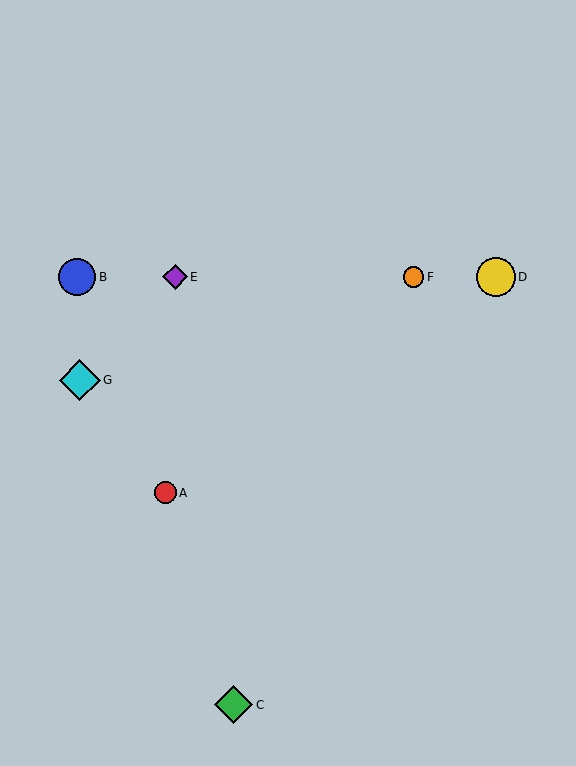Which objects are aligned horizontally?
Objects B, D, E, F are aligned horizontally.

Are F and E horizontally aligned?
Yes, both are at y≈277.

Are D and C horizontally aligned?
No, D is at y≈277 and C is at y≈705.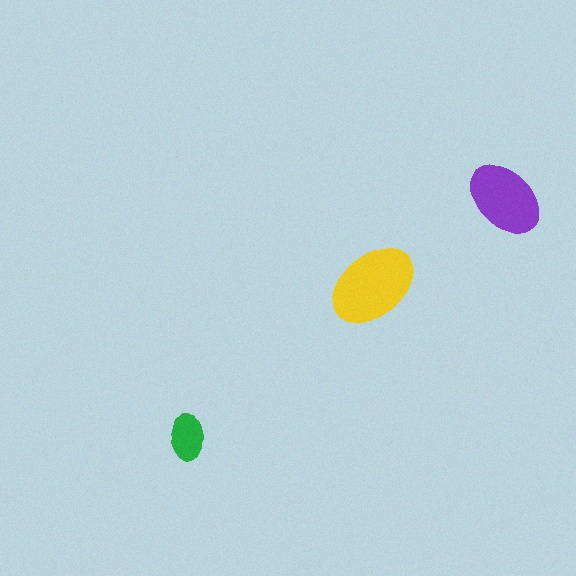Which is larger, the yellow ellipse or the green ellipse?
The yellow one.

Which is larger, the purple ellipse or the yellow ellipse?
The yellow one.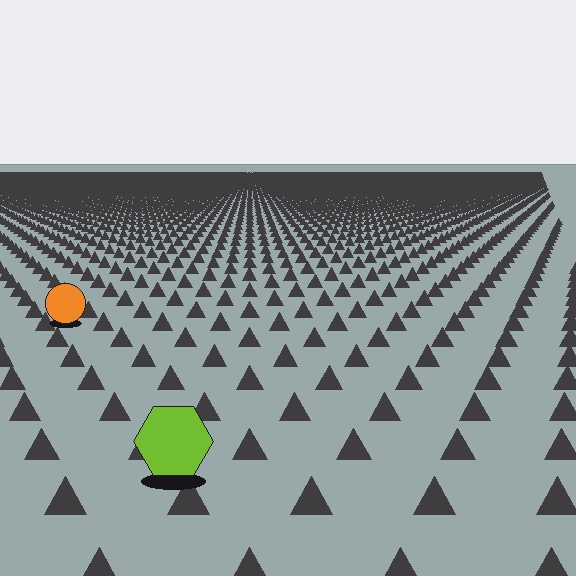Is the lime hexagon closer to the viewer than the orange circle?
Yes. The lime hexagon is closer — you can tell from the texture gradient: the ground texture is coarser near it.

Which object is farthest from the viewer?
The orange circle is farthest from the viewer. It appears smaller and the ground texture around it is denser.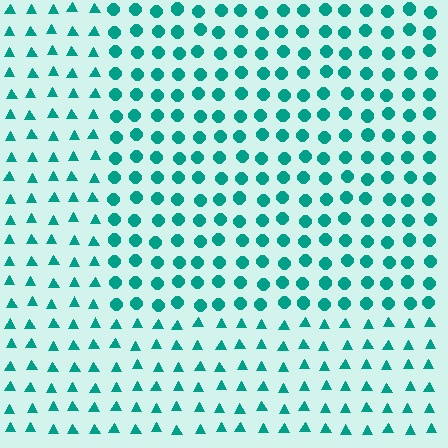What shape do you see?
I see a rectangle.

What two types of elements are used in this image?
The image uses circles inside the rectangle region and triangles outside it.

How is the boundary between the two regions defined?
The boundary is defined by a change in element shape: circles inside vs. triangles outside. All elements share the same color and spacing.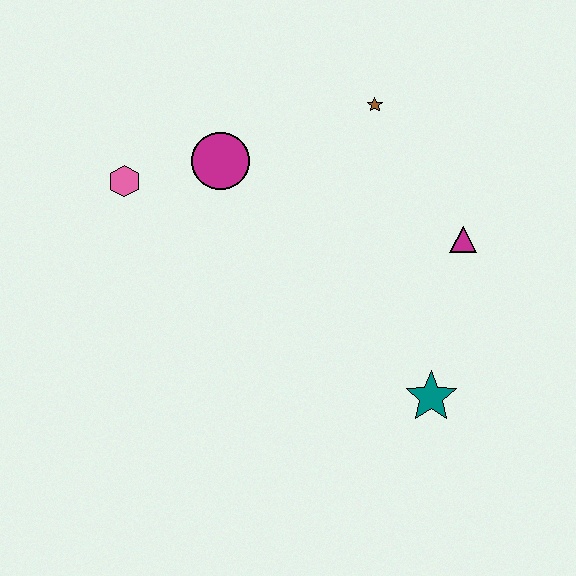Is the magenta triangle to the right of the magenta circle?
Yes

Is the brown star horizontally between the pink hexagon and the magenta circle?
No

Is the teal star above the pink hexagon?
No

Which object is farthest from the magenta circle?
The teal star is farthest from the magenta circle.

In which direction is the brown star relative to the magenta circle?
The brown star is to the right of the magenta circle.